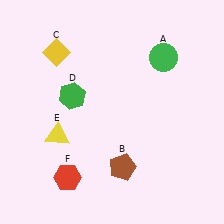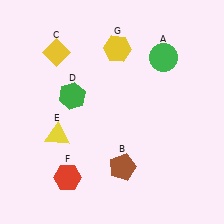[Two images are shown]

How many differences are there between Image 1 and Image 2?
There is 1 difference between the two images.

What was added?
A yellow hexagon (G) was added in Image 2.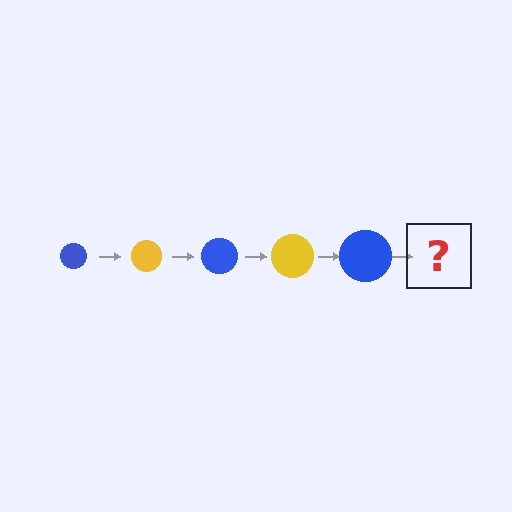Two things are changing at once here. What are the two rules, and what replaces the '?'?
The two rules are that the circle grows larger each step and the color cycles through blue and yellow. The '?' should be a yellow circle, larger than the previous one.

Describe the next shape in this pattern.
It should be a yellow circle, larger than the previous one.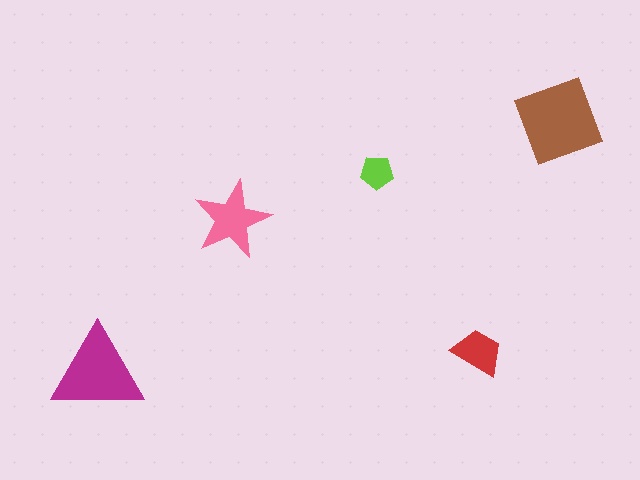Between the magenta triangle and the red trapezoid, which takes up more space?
The magenta triangle.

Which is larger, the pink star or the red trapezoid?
The pink star.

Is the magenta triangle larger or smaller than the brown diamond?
Smaller.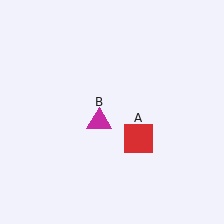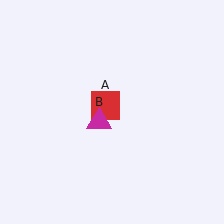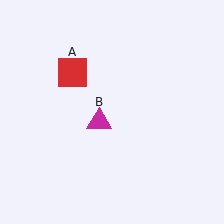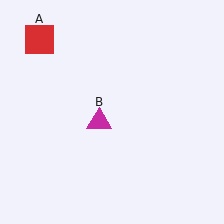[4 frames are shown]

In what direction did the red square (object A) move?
The red square (object A) moved up and to the left.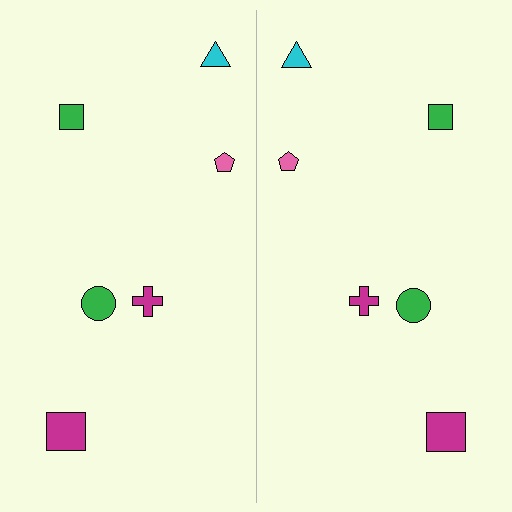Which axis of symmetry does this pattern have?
The pattern has a vertical axis of symmetry running through the center of the image.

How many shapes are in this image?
There are 12 shapes in this image.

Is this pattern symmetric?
Yes, this pattern has bilateral (reflection) symmetry.